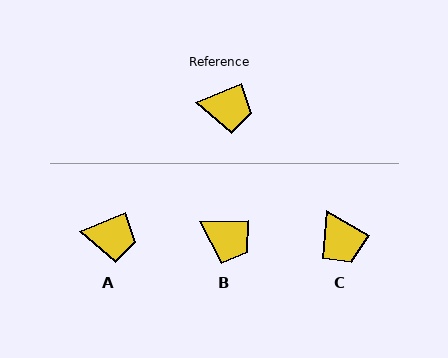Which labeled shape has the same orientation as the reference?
A.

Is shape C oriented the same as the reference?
No, it is off by about 53 degrees.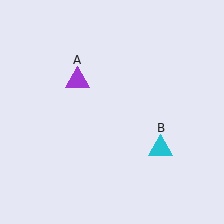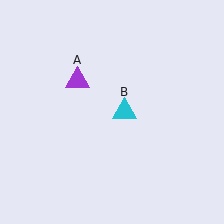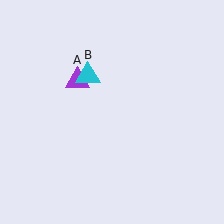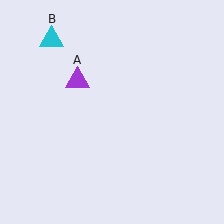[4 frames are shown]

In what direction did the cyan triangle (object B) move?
The cyan triangle (object B) moved up and to the left.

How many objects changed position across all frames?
1 object changed position: cyan triangle (object B).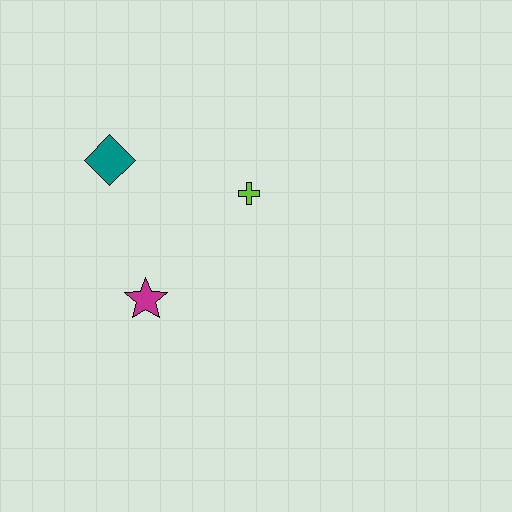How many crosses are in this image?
There is 1 cross.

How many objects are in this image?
There are 3 objects.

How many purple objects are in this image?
There are no purple objects.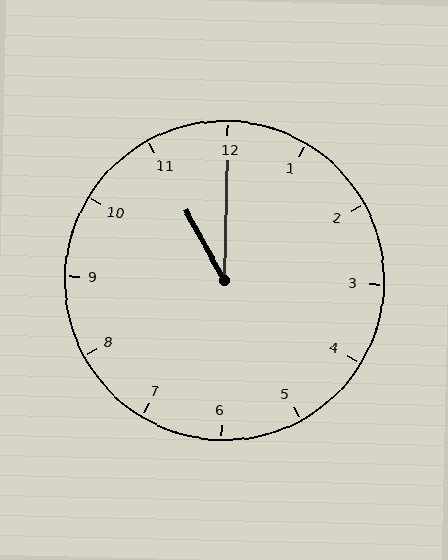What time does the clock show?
11:00.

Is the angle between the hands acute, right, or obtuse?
It is acute.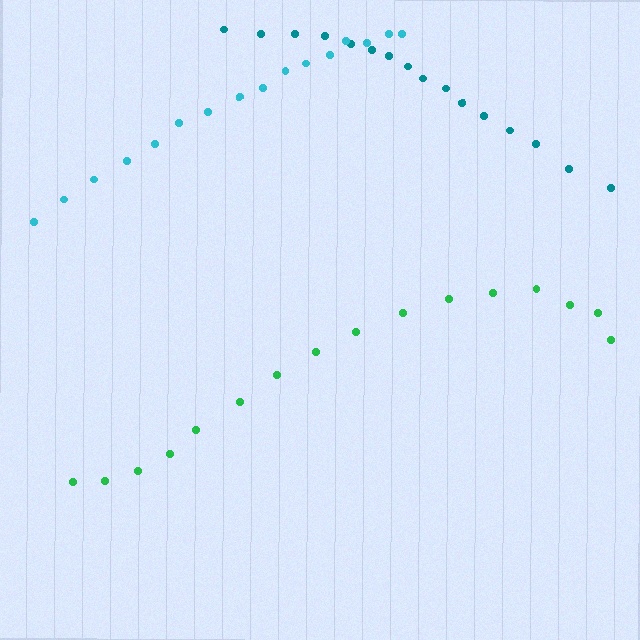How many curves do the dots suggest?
There are 3 distinct paths.